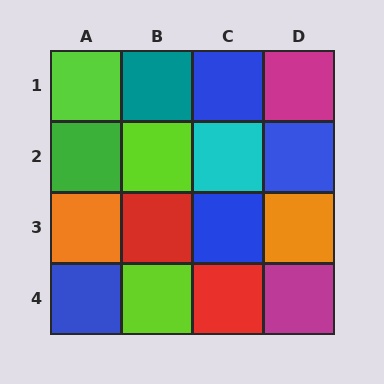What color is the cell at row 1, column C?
Blue.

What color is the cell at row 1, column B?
Teal.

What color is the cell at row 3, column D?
Orange.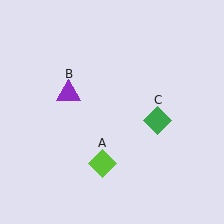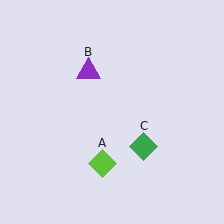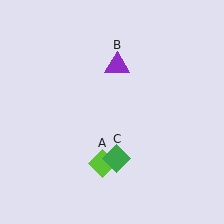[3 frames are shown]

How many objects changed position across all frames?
2 objects changed position: purple triangle (object B), green diamond (object C).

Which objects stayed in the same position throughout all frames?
Lime diamond (object A) remained stationary.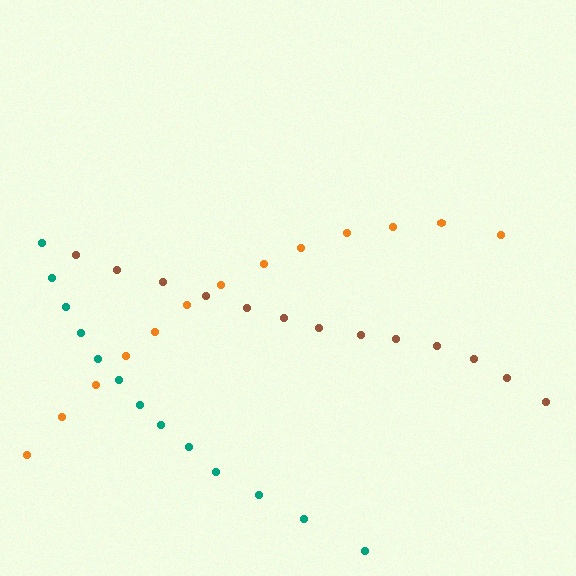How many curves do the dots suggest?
There are 3 distinct paths.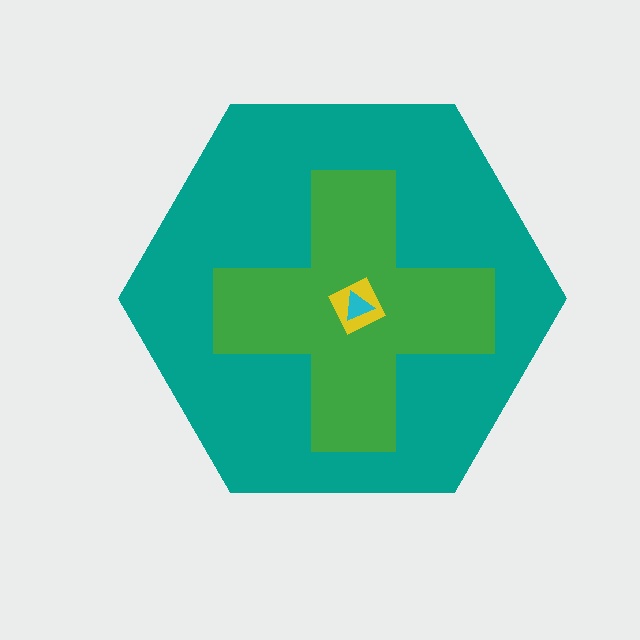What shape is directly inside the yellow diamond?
The cyan triangle.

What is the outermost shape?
The teal hexagon.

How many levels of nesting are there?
4.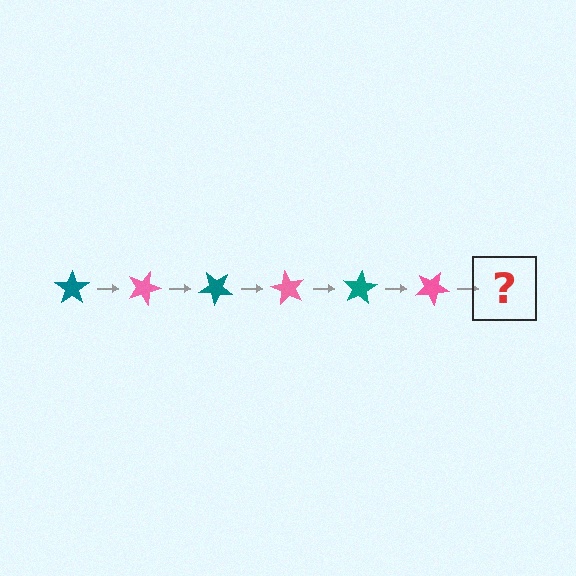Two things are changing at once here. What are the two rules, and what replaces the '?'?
The two rules are that it rotates 20 degrees each step and the color cycles through teal and pink. The '?' should be a teal star, rotated 120 degrees from the start.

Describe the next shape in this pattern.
It should be a teal star, rotated 120 degrees from the start.